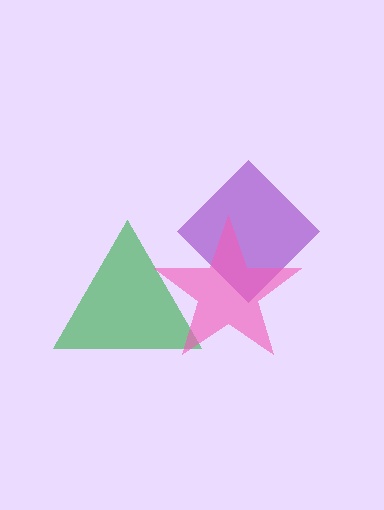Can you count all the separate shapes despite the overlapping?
Yes, there are 3 separate shapes.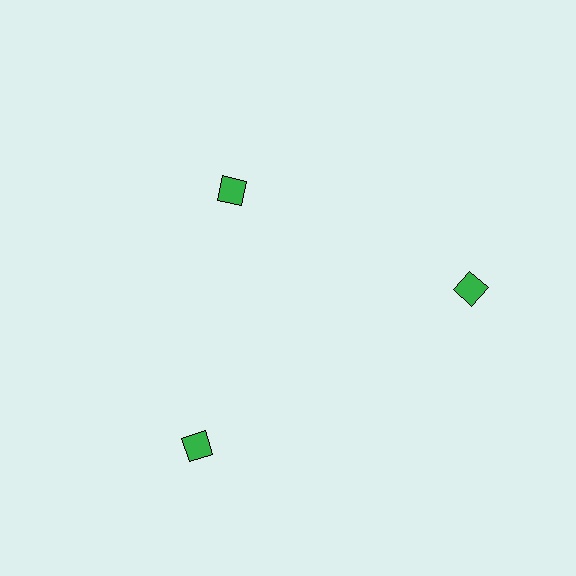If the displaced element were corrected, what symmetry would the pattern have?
It would have 3-fold rotational symmetry — the pattern would map onto itself every 120 degrees.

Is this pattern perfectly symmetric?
No. The 3 green diamonds are arranged in a ring, but one element near the 11 o'clock position is pulled inward toward the center, breaking the 3-fold rotational symmetry.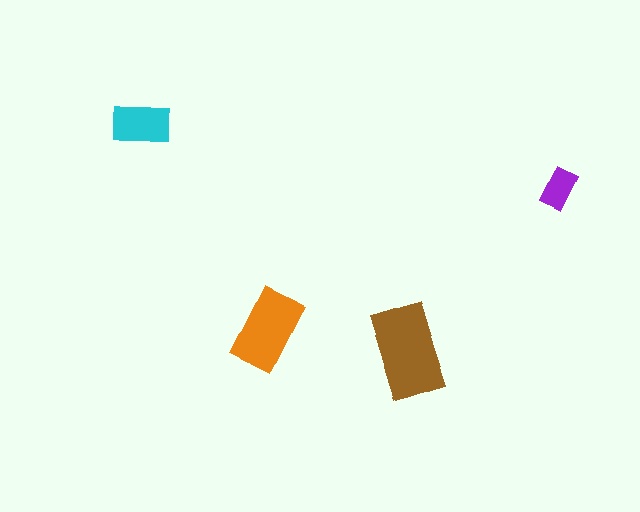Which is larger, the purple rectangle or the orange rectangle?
The orange one.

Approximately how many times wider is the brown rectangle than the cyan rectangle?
About 1.5 times wider.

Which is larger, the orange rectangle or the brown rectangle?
The brown one.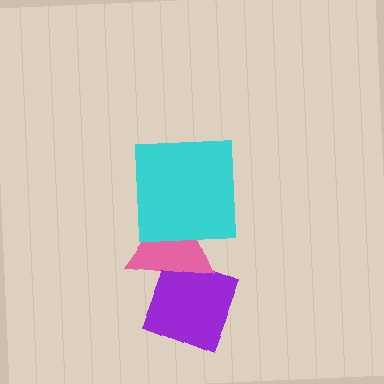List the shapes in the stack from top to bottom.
From top to bottom: the cyan square, the pink triangle, the purple diamond.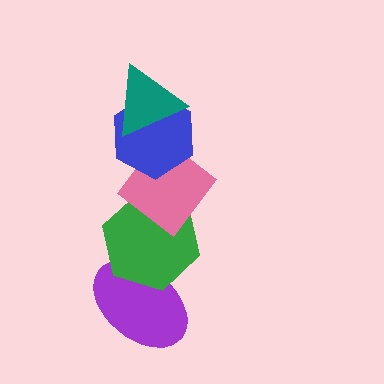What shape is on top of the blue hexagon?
The teal triangle is on top of the blue hexagon.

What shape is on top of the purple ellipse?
The green hexagon is on top of the purple ellipse.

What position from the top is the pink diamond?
The pink diamond is 3rd from the top.